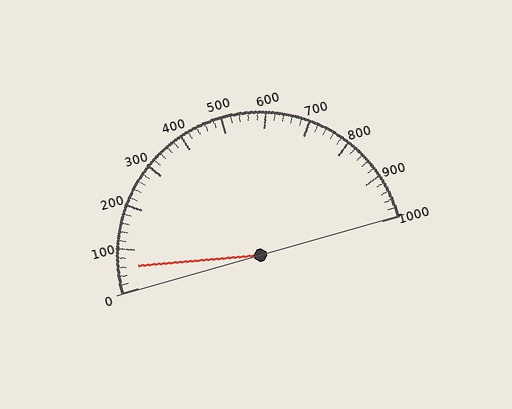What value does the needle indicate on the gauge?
The needle indicates approximately 60.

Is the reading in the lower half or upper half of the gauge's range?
The reading is in the lower half of the range (0 to 1000).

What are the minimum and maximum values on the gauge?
The gauge ranges from 0 to 1000.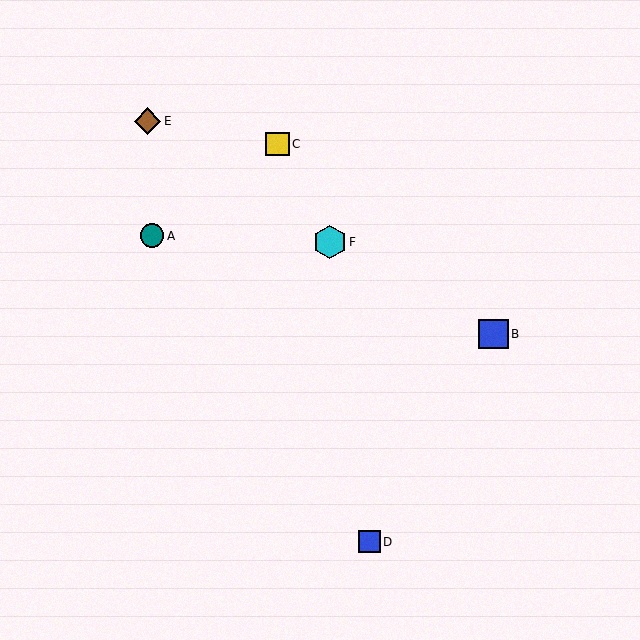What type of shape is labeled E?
Shape E is a brown diamond.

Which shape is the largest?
The cyan hexagon (labeled F) is the largest.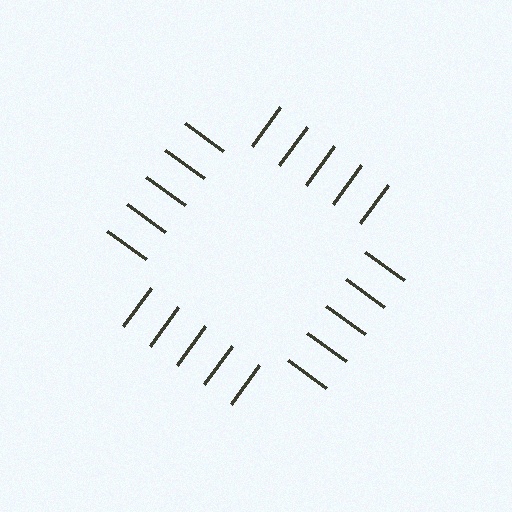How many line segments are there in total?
20 — 5 along each of the 4 edges.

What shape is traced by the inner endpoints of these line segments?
An illusory square — the line segments terminate on its edges but no continuous stroke is drawn.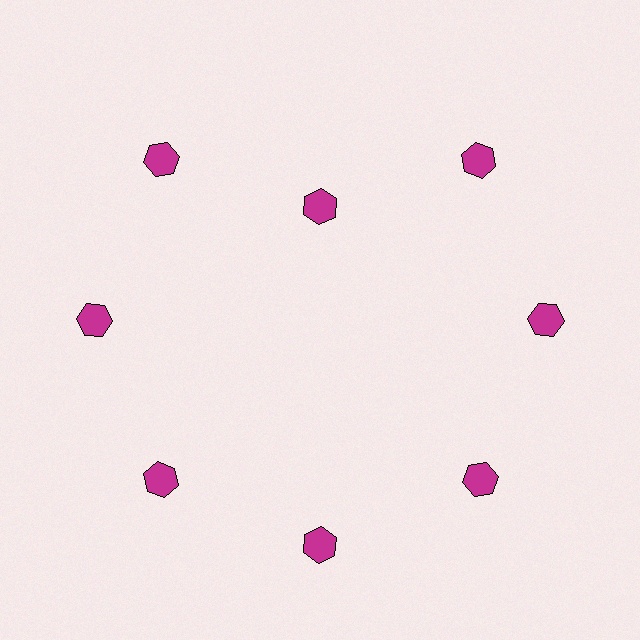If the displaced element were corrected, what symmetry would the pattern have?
It would have 8-fold rotational symmetry — the pattern would map onto itself every 45 degrees.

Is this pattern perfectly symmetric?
No. The 8 magenta hexagons are arranged in a ring, but one element near the 12 o'clock position is pulled inward toward the center, breaking the 8-fold rotational symmetry.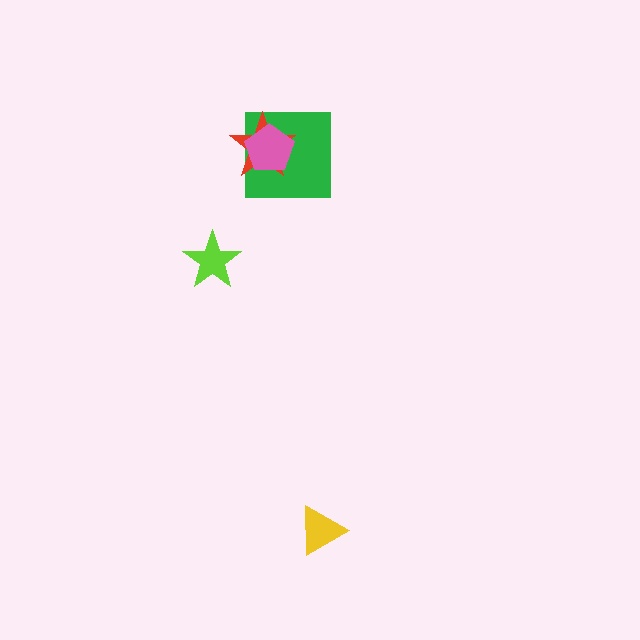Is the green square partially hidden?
Yes, it is partially covered by another shape.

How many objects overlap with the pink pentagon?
2 objects overlap with the pink pentagon.